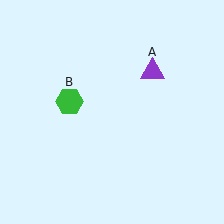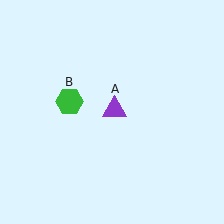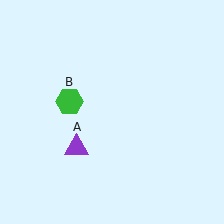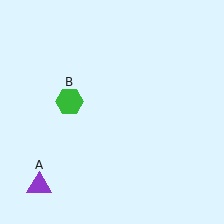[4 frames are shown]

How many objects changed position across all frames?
1 object changed position: purple triangle (object A).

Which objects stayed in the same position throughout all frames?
Green hexagon (object B) remained stationary.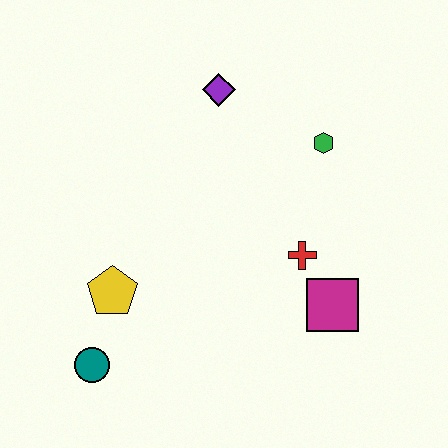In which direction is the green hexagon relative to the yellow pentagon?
The green hexagon is to the right of the yellow pentagon.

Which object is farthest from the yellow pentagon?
The green hexagon is farthest from the yellow pentagon.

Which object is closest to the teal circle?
The yellow pentagon is closest to the teal circle.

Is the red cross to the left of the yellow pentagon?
No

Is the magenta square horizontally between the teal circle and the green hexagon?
No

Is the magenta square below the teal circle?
No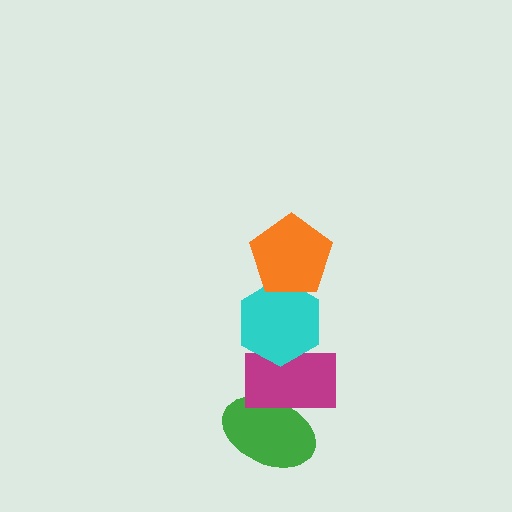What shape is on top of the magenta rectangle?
The cyan hexagon is on top of the magenta rectangle.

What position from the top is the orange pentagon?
The orange pentagon is 1st from the top.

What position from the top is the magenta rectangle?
The magenta rectangle is 3rd from the top.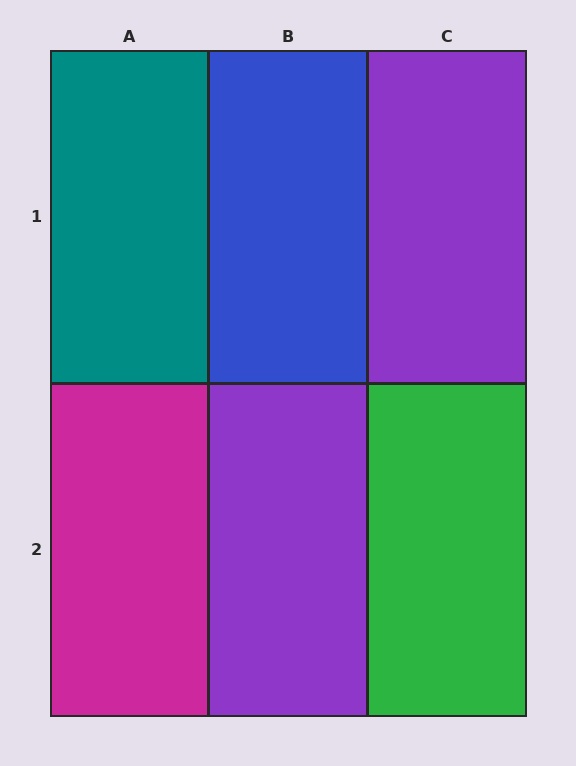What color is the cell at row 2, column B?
Purple.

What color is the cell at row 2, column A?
Magenta.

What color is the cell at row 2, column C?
Green.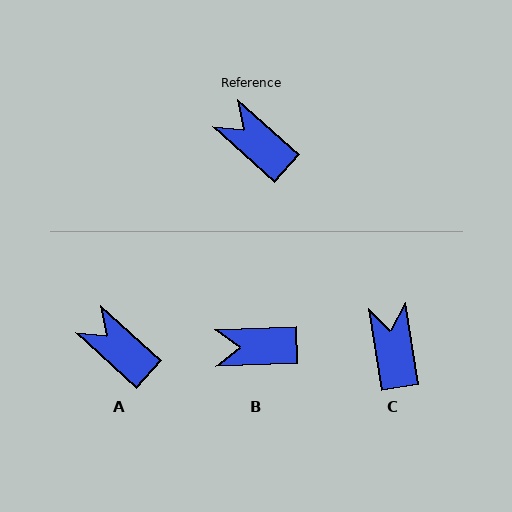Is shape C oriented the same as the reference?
No, it is off by about 39 degrees.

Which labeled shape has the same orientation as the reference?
A.